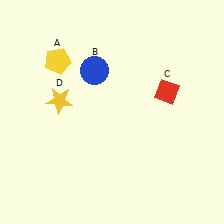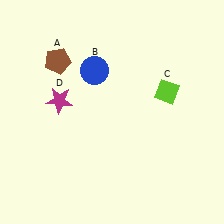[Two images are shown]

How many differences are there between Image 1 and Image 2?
There are 3 differences between the two images.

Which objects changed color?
A changed from yellow to brown. C changed from red to lime. D changed from yellow to magenta.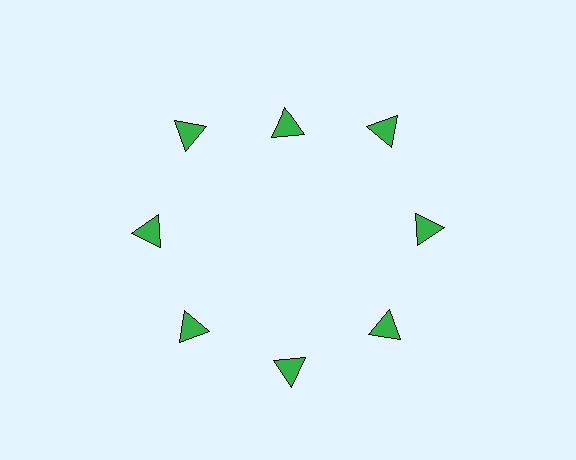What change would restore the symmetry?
The symmetry would be restored by moving it outward, back onto the ring so that all 8 triangles sit at equal angles and equal distance from the center.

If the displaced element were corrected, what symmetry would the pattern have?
It would have 8-fold rotational symmetry — the pattern would map onto itself every 45 degrees.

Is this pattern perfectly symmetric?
No. The 8 green triangles are arranged in a ring, but one element near the 12 o'clock position is pulled inward toward the center, breaking the 8-fold rotational symmetry.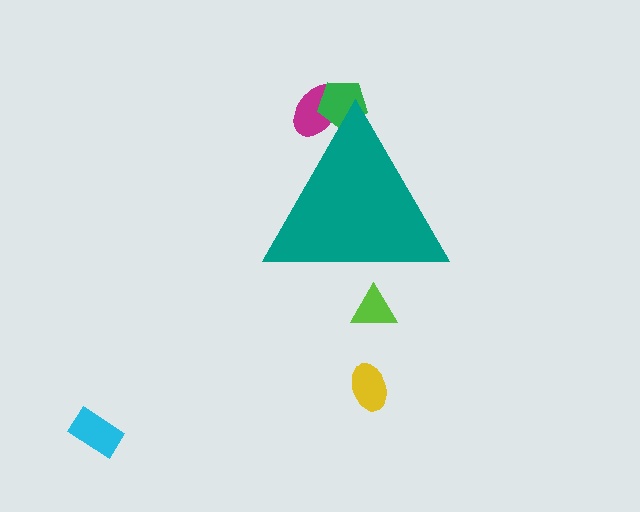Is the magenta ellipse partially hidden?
Yes, the magenta ellipse is partially hidden behind the teal triangle.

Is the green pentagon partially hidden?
Yes, the green pentagon is partially hidden behind the teal triangle.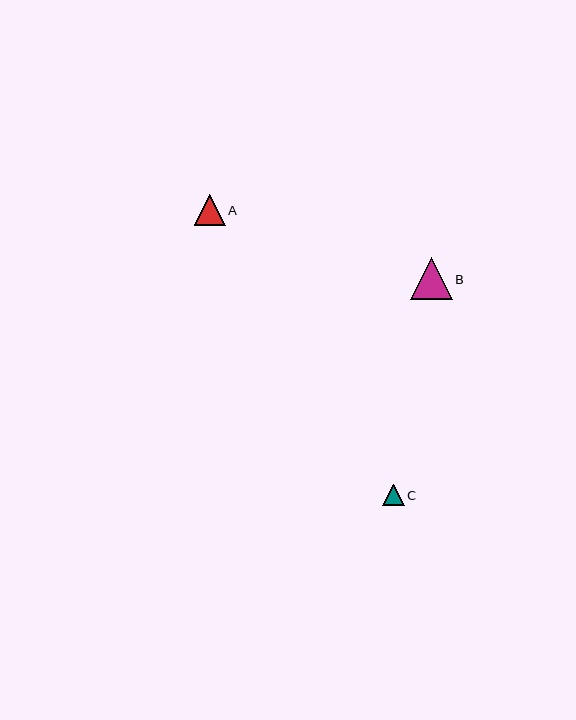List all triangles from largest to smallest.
From largest to smallest: B, A, C.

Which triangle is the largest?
Triangle B is the largest with a size of approximately 42 pixels.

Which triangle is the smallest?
Triangle C is the smallest with a size of approximately 21 pixels.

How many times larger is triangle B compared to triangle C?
Triangle B is approximately 2.0 times the size of triangle C.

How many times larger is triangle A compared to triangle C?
Triangle A is approximately 1.5 times the size of triangle C.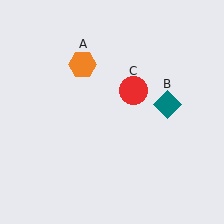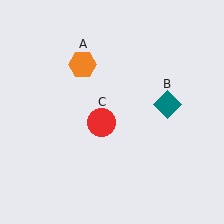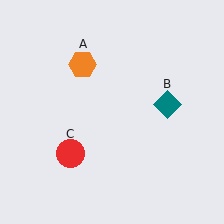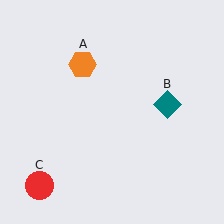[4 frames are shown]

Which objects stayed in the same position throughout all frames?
Orange hexagon (object A) and teal diamond (object B) remained stationary.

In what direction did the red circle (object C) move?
The red circle (object C) moved down and to the left.